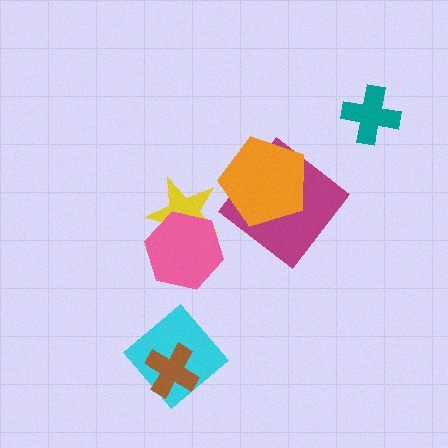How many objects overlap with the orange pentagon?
1 object overlaps with the orange pentagon.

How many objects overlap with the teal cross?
0 objects overlap with the teal cross.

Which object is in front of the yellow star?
The pink hexagon is in front of the yellow star.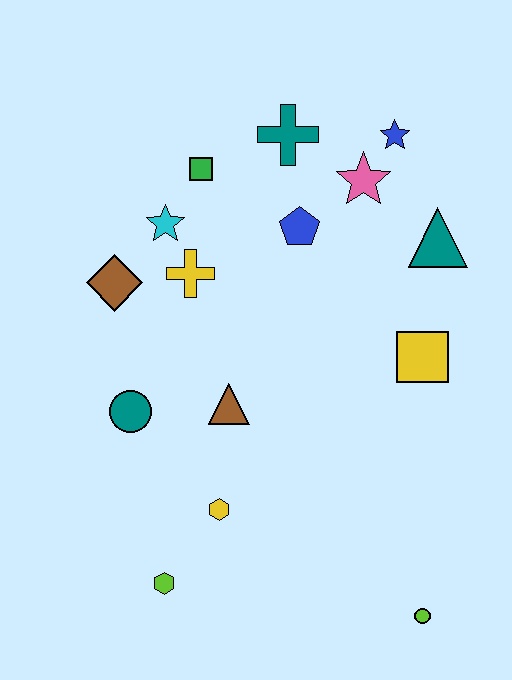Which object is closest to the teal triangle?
The pink star is closest to the teal triangle.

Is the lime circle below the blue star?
Yes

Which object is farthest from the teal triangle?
The lime hexagon is farthest from the teal triangle.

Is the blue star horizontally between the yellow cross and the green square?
No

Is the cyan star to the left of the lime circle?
Yes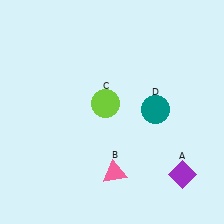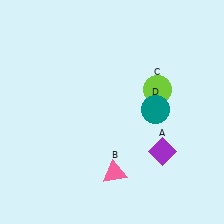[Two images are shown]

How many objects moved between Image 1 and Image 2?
2 objects moved between the two images.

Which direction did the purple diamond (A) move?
The purple diamond (A) moved up.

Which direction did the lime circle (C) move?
The lime circle (C) moved right.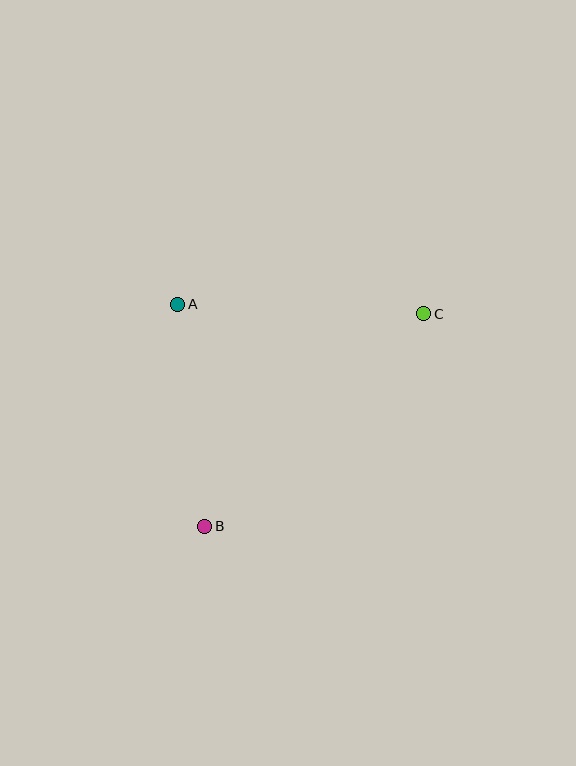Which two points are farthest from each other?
Points B and C are farthest from each other.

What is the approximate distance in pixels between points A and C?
The distance between A and C is approximately 246 pixels.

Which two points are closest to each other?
Points A and B are closest to each other.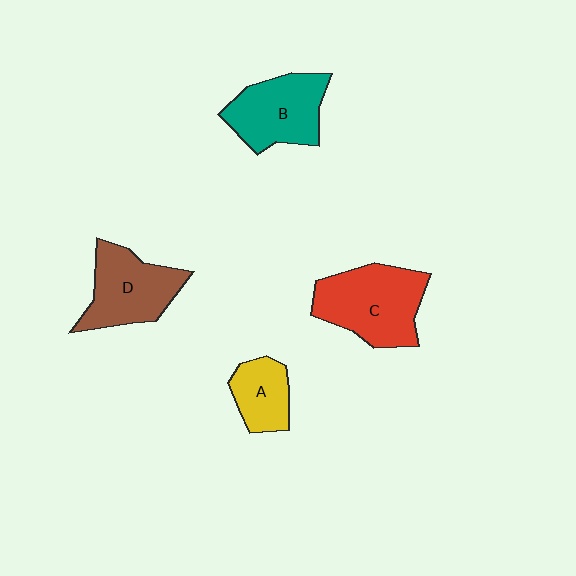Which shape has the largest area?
Shape C (red).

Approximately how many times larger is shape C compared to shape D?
Approximately 1.2 times.